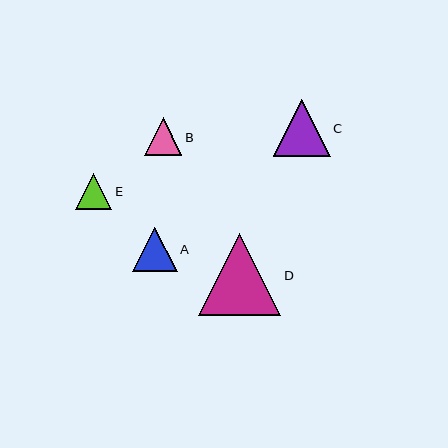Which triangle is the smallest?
Triangle E is the smallest with a size of approximately 37 pixels.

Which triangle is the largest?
Triangle D is the largest with a size of approximately 82 pixels.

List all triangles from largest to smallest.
From largest to smallest: D, C, A, B, E.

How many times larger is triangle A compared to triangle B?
Triangle A is approximately 1.2 times the size of triangle B.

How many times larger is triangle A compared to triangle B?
Triangle A is approximately 1.2 times the size of triangle B.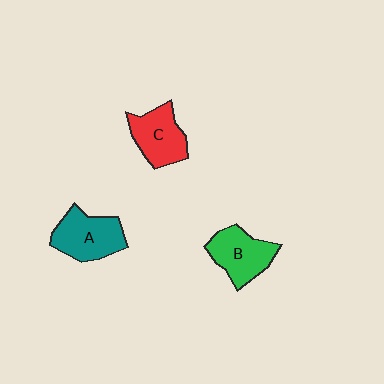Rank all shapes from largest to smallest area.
From largest to smallest: A (teal), B (green), C (red).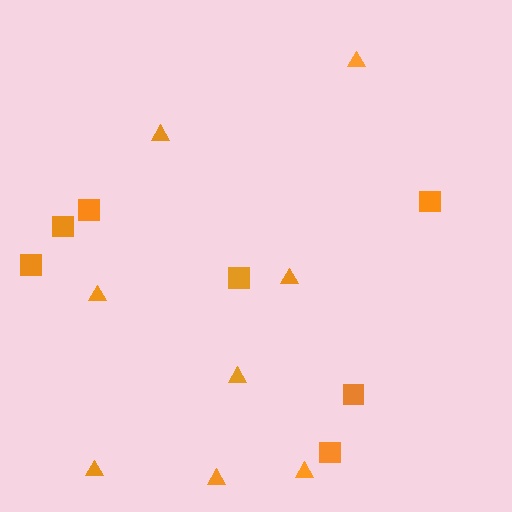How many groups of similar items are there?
There are 2 groups: one group of triangles (8) and one group of squares (7).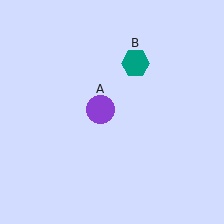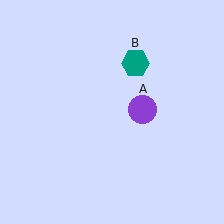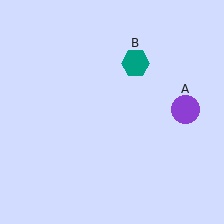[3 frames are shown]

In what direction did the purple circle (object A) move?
The purple circle (object A) moved right.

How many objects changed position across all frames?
1 object changed position: purple circle (object A).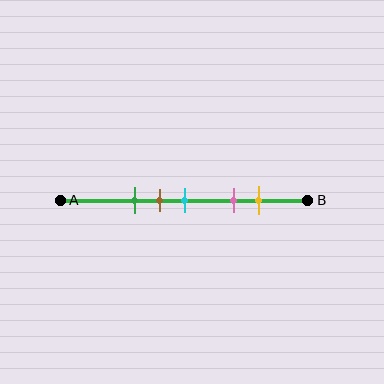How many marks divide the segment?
There are 5 marks dividing the segment.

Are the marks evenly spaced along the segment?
No, the marks are not evenly spaced.